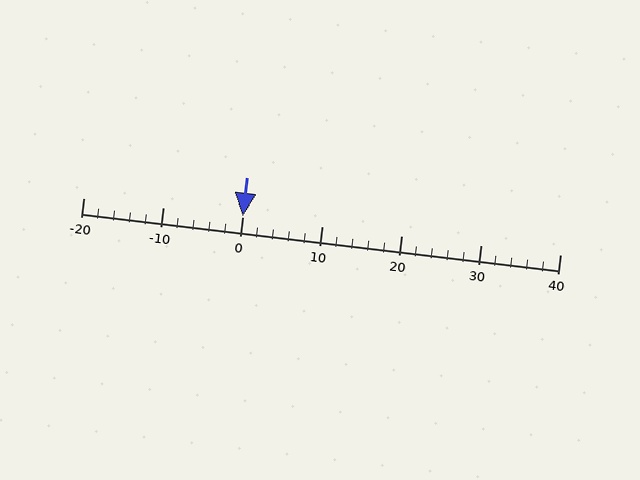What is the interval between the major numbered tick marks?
The major tick marks are spaced 10 units apart.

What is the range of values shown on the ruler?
The ruler shows values from -20 to 40.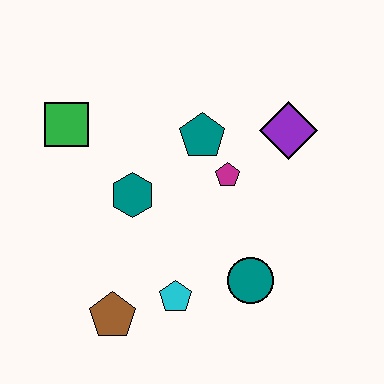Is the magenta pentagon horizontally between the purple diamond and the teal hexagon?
Yes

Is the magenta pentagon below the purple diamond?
Yes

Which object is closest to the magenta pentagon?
The teal pentagon is closest to the magenta pentagon.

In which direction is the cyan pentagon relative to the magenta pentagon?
The cyan pentagon is below the magenta pentagon.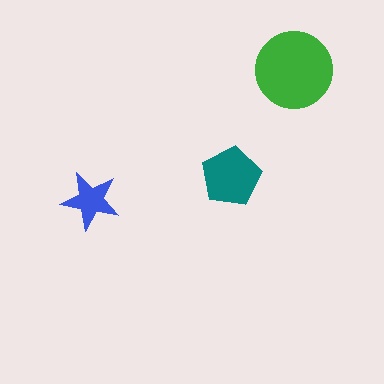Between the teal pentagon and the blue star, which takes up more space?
The teal pentagon.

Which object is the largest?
The green circle.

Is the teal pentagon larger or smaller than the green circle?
Smaller.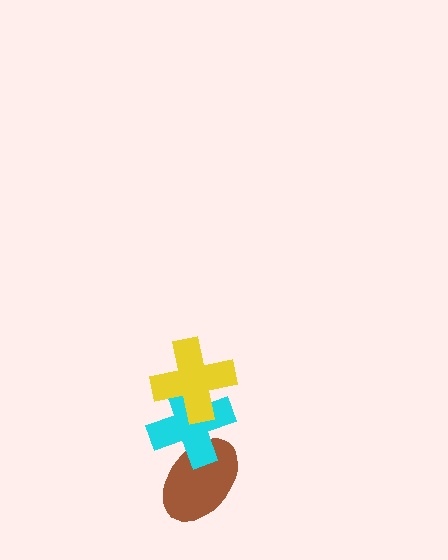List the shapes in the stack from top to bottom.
From top to bottom: the yellow cross, the cyan cross, the brown ellipse.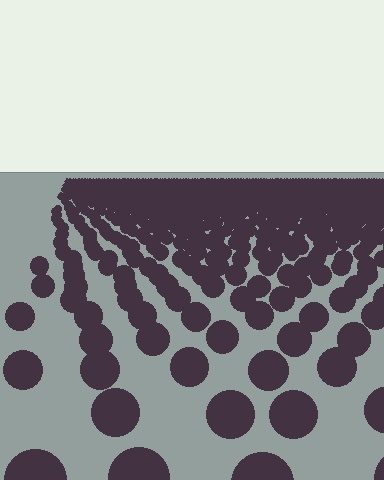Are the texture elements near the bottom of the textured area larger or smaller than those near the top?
Larger. Near the bottom, elements are closer to the viewer and appear at a bigger on-screen size.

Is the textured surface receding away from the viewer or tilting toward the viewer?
The surface is receding away from the viewer. Texture elements get smaller and denser toward the top.